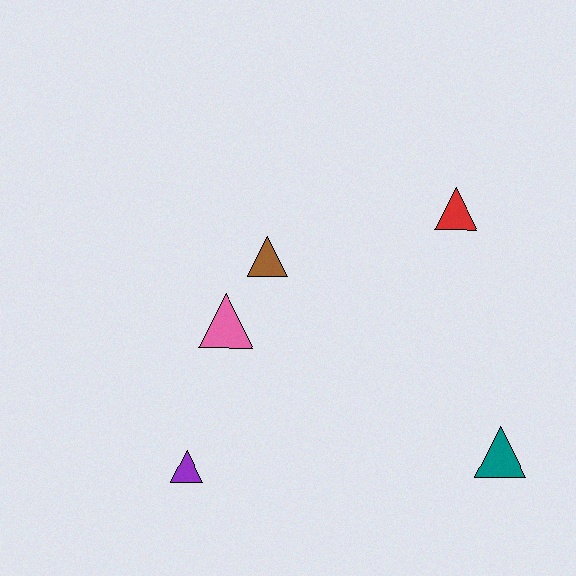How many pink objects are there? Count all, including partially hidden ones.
There is 1 pink object.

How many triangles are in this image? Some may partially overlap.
There are 5 triangles.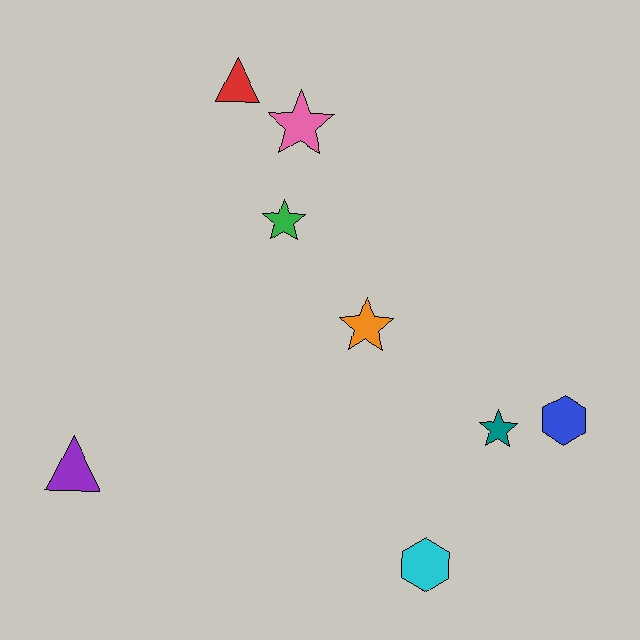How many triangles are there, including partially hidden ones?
There are 2 triangles.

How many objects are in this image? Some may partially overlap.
There are 8 objects.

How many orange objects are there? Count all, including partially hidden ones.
There is 1 orange object.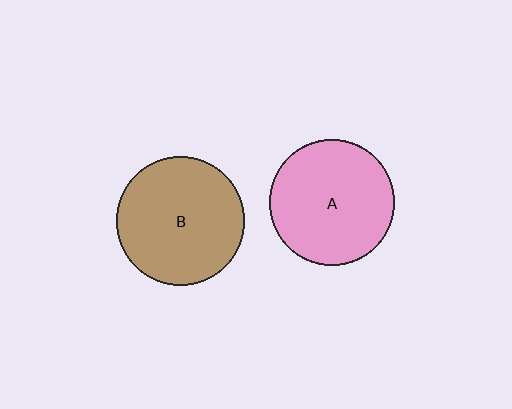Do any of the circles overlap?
No, none of the circles overlap.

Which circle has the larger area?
Circle B (brown).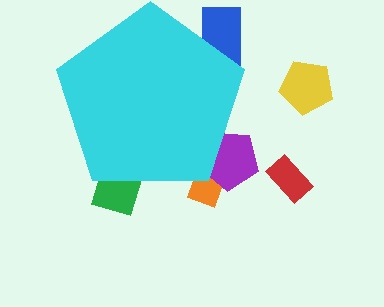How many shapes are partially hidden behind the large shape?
4 shapes are partially hidden.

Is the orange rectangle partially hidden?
Yes, the orange rectangle is partially hidden behind the cyan pentagon.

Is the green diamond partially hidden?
Yes, the green diamond is partially hidden behind the cyan pentagon.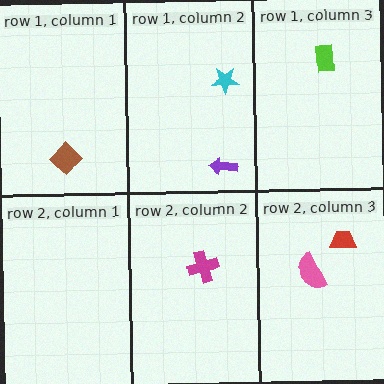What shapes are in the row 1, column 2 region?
The purple arrow, the cyan star.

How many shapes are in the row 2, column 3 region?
2.